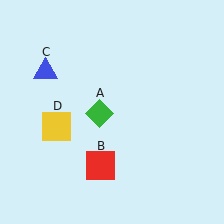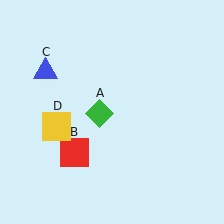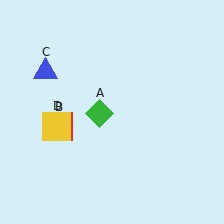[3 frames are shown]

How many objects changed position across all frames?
1 object changed position: red square (object B).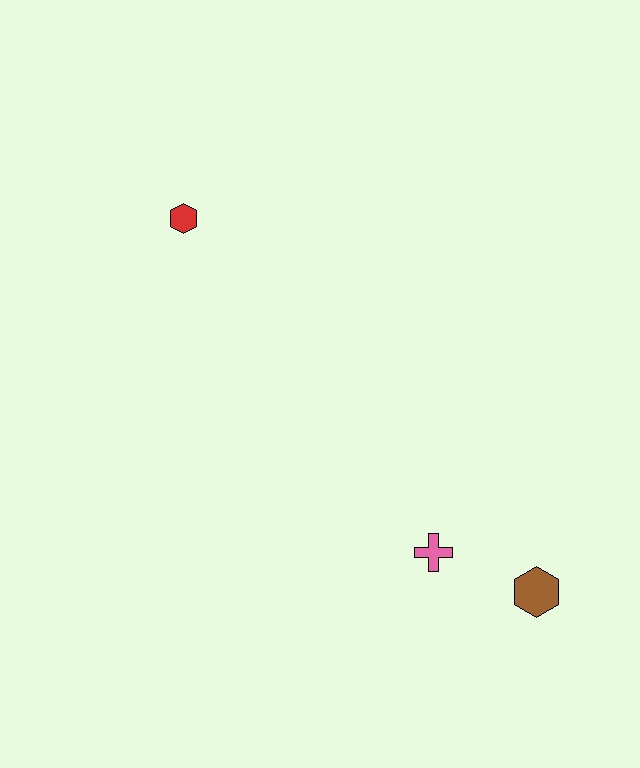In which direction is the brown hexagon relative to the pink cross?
The brown hexagon is to the right of the pink cross.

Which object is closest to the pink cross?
The brown hexagon is closest to the pink cross.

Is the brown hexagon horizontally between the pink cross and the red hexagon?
No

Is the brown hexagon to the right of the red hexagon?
Yes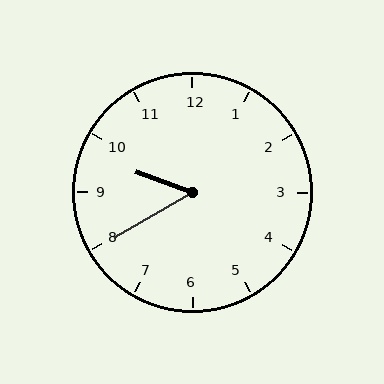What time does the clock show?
9:40.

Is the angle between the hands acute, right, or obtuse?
It is acute.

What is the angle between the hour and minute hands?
Approximately 50 degrees.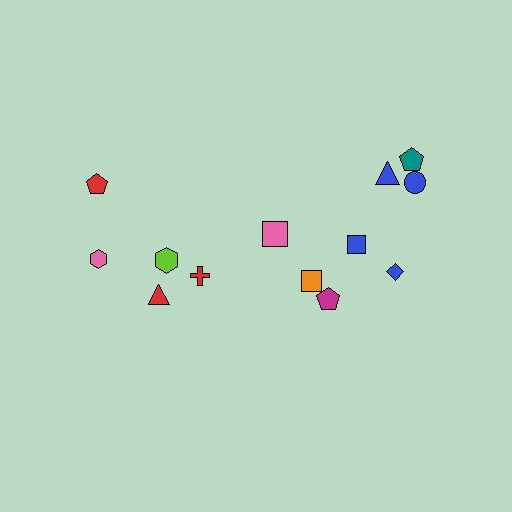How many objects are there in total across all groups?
There are 13 objects.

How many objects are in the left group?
There are 5 objects.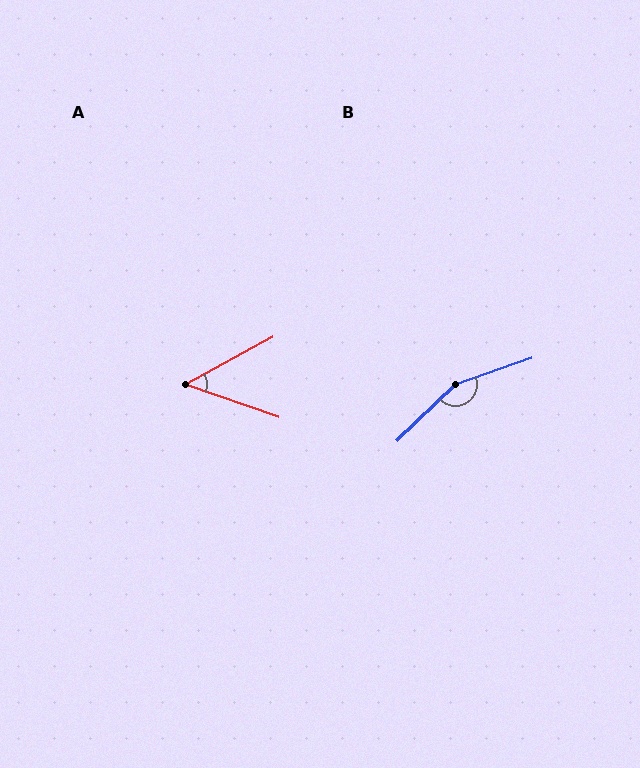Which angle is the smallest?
A, at approximately 48 degrees.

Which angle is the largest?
B, at approximately 155 degrees.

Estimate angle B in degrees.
Approximately 155 degrees.